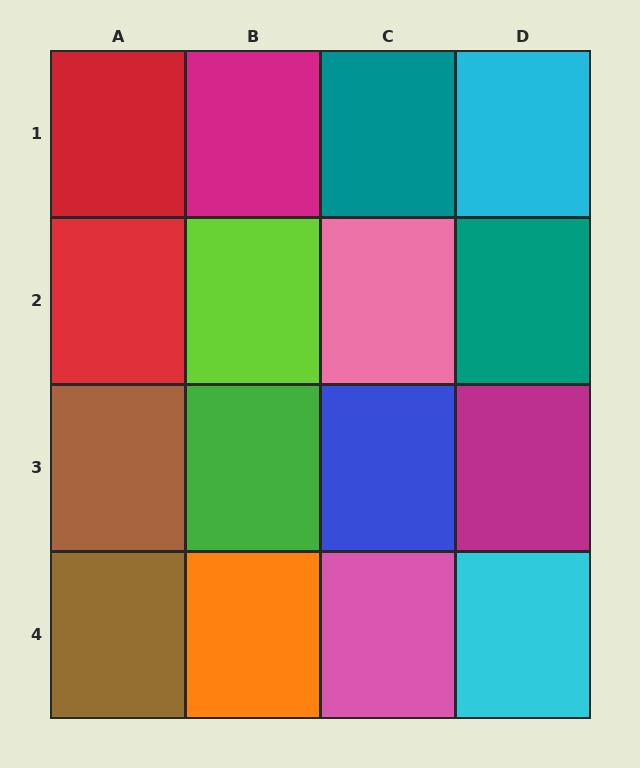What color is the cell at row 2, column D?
Teal.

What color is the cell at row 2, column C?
Pink.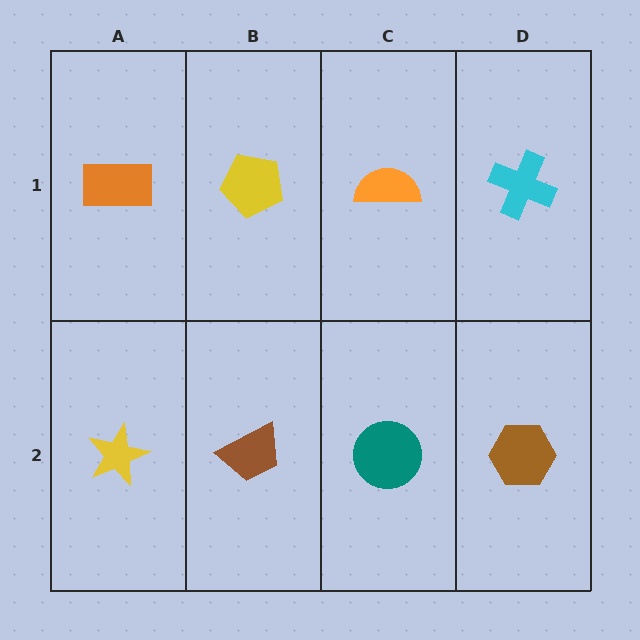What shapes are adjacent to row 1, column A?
A yellow star (row 2, column A), a yellow pentagon (row 1, column B).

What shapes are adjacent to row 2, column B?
A yellow pentagon (row 1, column B), a yellow star (row 2, column A), a teal circle (row 2, column C).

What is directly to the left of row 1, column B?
An orange rectangle.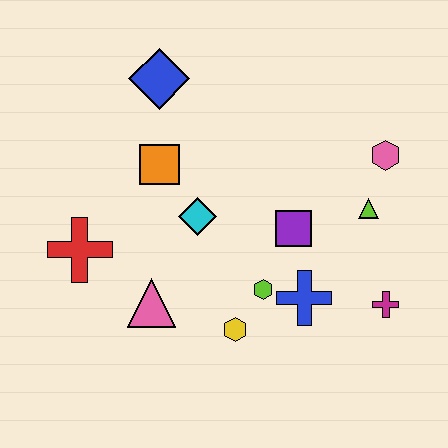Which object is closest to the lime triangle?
The pink hexagon is closest to the lime triangle.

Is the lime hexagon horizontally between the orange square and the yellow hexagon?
No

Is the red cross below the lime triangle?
Yes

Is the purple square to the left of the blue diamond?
No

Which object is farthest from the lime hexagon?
The blue diamond is farthest from the lime hexagon.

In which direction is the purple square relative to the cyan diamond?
The purple square is to the right of the cyan diamond.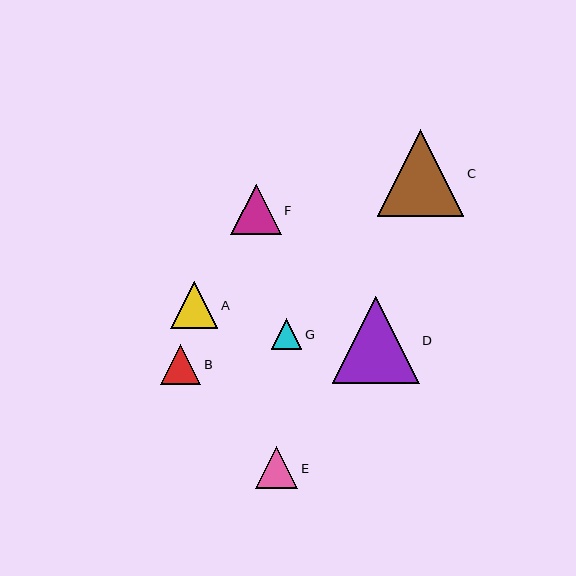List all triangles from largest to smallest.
From largest to smallest: C, D, F, A, E, B, G.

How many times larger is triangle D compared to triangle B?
Triangle D is approximately 2.2 times the size of triangle B.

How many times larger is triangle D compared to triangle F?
Triangle D is approximately 1.7 times the size of triangle F.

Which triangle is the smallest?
Triangle G is the smallest with a size of approximately 31 pixels.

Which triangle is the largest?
Triangle C is the largest with a size of approximately 87 pixels.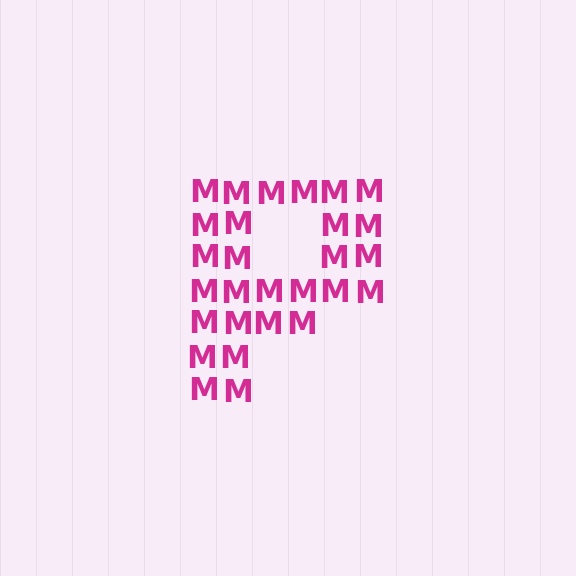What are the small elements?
The small elements are letter M's.